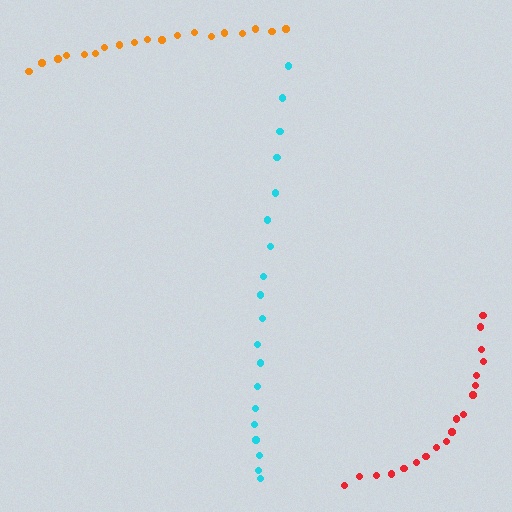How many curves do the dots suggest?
There are 3 distinct paths.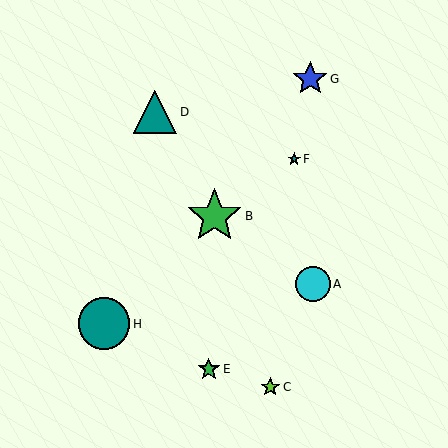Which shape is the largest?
The green star (labeled B) is the largest.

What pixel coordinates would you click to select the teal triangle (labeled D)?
Click at (155, 112) to select the teal triangle D.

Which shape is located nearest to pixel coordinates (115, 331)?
The teal circle (labeled H) at (104, 324) is nearest to that location.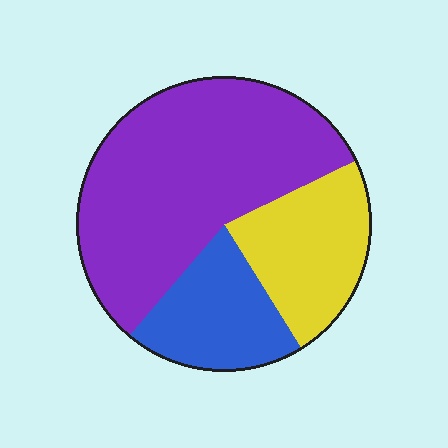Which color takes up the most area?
Purple, at roughly 55%.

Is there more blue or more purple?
Purple.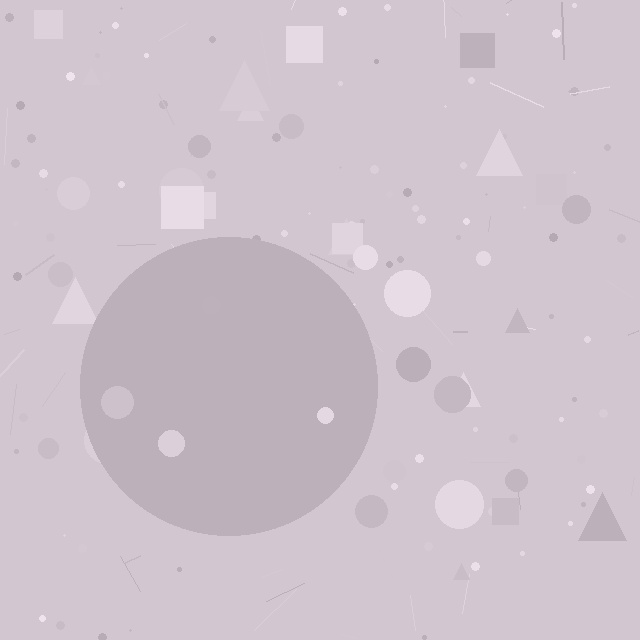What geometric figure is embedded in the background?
A circle is embedded in the background.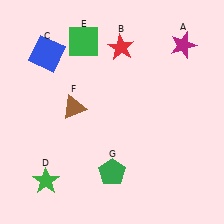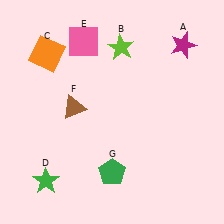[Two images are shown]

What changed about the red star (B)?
In Image 1, B is red. In Image 2, it changed to lime.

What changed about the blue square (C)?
In Image 1, C is blue. In Image 2, it changed to orange.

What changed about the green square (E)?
In Image 1, E is green. In Image 2, it changed to pink.